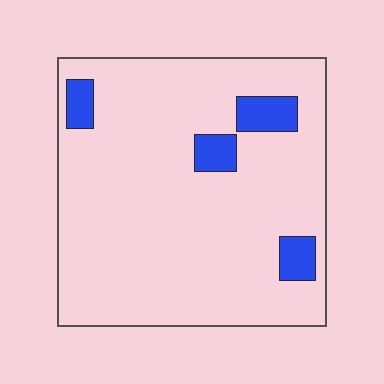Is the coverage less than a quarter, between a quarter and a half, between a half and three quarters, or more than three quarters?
Less than a quarter.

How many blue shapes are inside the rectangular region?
4.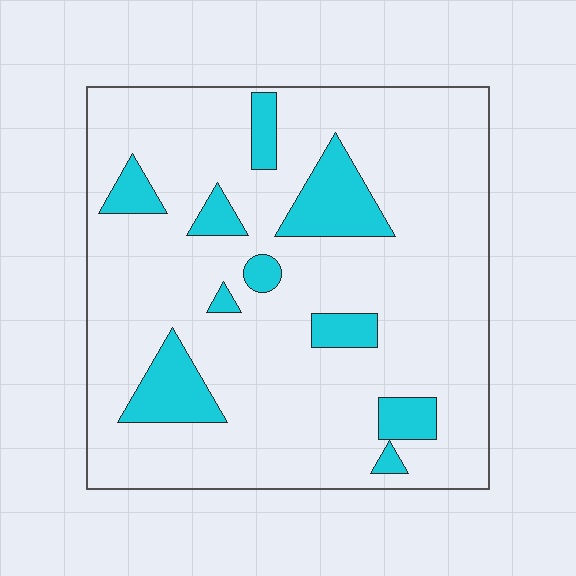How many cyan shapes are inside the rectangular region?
10.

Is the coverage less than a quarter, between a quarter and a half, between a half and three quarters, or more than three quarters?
Less than a quarter.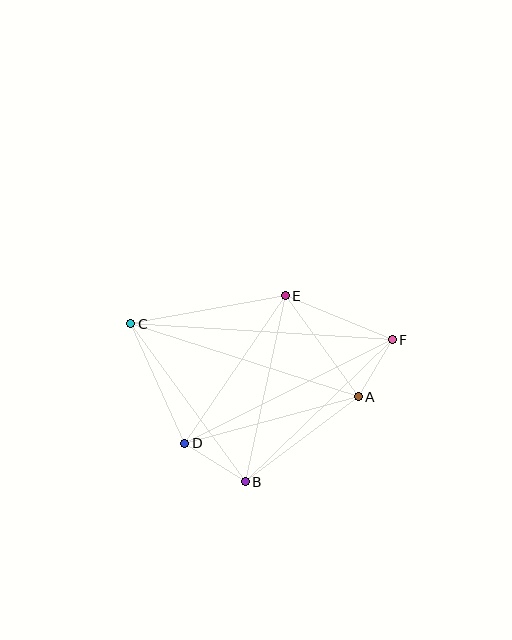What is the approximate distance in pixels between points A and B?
The distance between A and B is approximately 141 pixels.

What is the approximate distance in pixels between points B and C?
The distance between B and C is approximately 195 pixels.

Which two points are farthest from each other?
Points C and F are farthest from each other.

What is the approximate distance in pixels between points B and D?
The distance between B and D is approximately 72 pixels.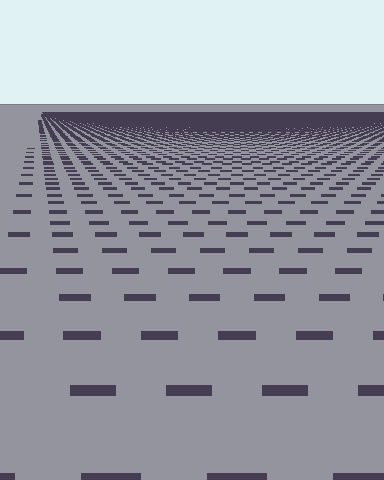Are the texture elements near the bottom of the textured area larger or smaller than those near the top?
Larger. Near the bottom, elements are closer to the viewer and appear at a bigger on-screen size.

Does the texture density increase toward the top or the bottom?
Density increases toward the top.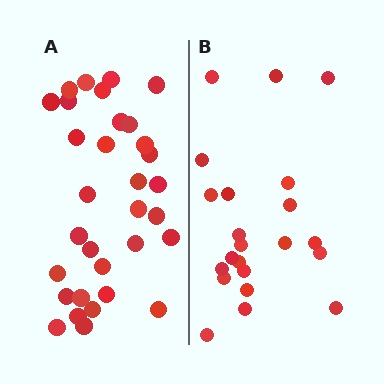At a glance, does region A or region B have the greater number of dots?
Region A (the left region) has more dots.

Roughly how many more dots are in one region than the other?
Region A has roughly 10 or so more dots than region B.